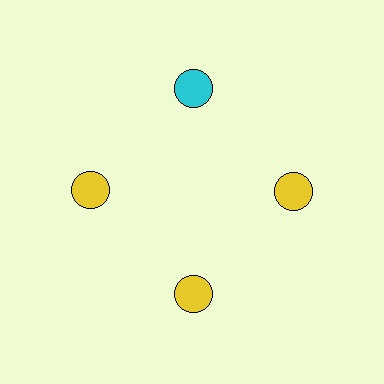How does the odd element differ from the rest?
It has a different color: cyan instead of yellow.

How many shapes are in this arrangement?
There are 4 shapes arranged in a ring pattern.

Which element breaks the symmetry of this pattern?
The cyan circle at roughly the 12 o'clock position breaks the symmetry. All other shapes are yellow circles.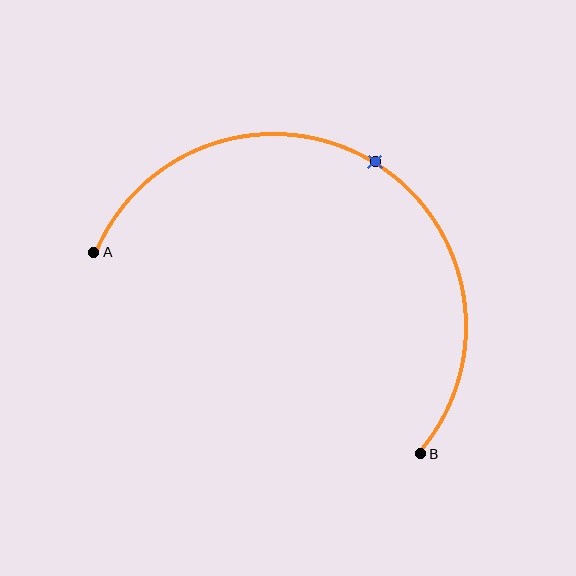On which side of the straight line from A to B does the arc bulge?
The arc bulges above the straight line connecting A and B.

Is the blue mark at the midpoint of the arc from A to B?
Yes. The blue mark lies on the arc at equal arc-length from both A and B — it is the arc midpoint.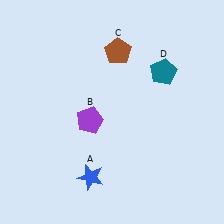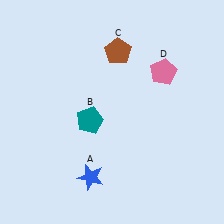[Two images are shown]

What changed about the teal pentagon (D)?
In Image 1, D is teal. In Image 2, it changed to pink.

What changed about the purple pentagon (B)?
In Image 1, B is purple. In Image 2, it changed to teal.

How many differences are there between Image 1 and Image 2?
There are 2 differences between the two images.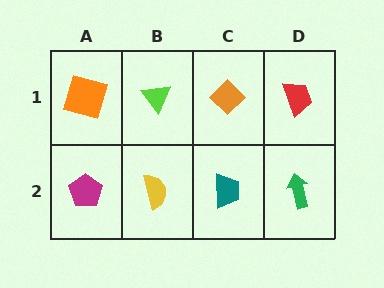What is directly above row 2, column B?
A lime triangle.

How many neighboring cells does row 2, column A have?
2.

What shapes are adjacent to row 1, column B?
A yellow semicircle (row 2, column B), an orange square (row 1, column A), an orange diamond (row 1, column C).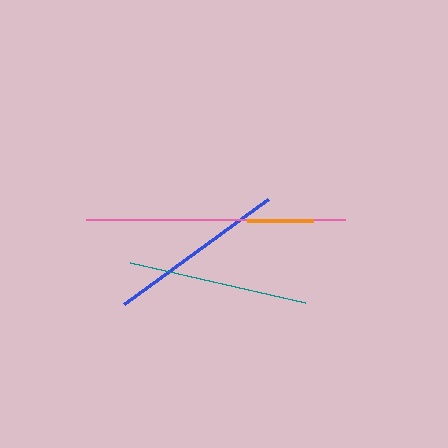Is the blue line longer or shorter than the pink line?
The pink line is longer than the blue line.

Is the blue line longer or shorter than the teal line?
The teal line is longer than the blue line.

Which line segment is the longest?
The pink line is the longest at approximately 258 pixels.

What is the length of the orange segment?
The orange segment is approximately 66 pixels long.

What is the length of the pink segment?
The pink segment is approximately 258 pixels long.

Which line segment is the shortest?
The orange line is the shortest at approximately 66 pixels.